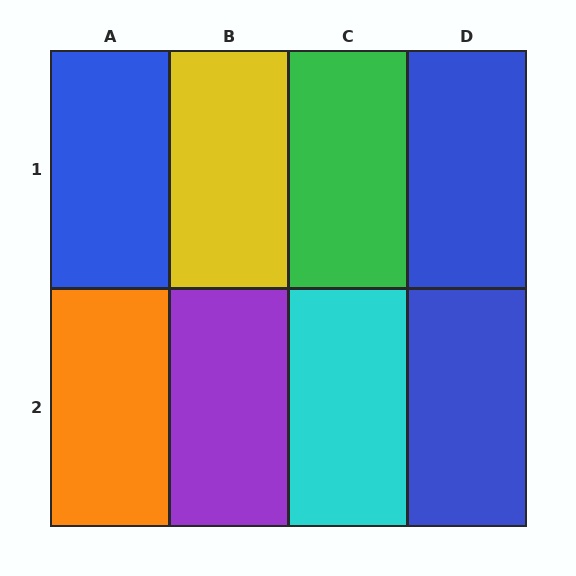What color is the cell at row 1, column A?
Blue.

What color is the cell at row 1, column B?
Yellow.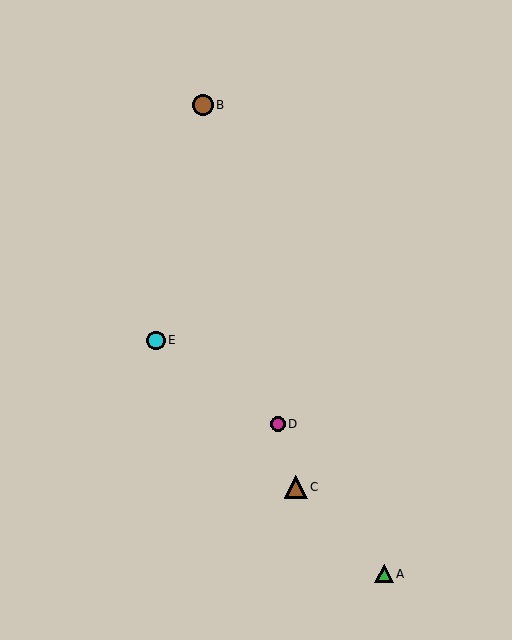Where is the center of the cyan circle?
The center of the cyan circle is at (156, 341).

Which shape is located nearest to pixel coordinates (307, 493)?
The brown triangle (labeled C) at (296, 487) is nearest to that location.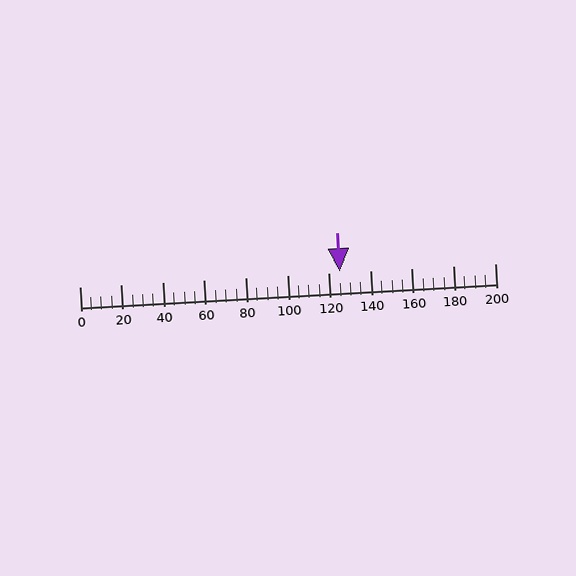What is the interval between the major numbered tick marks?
The major tick marks are spaced 20 units apart.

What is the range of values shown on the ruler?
The ruler shows values from 0 to 200.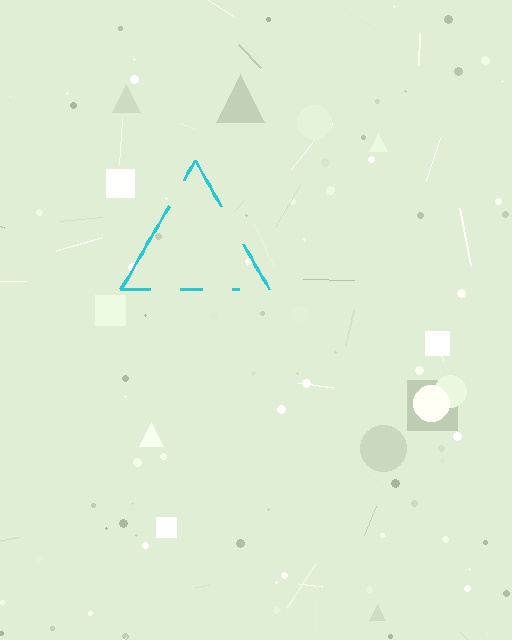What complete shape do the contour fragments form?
The contour fragments form a triangle.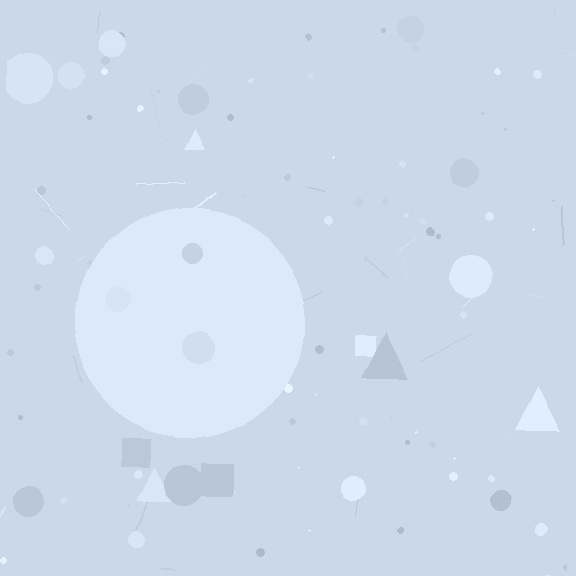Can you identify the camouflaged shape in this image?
The camouflaged shape is a circle.